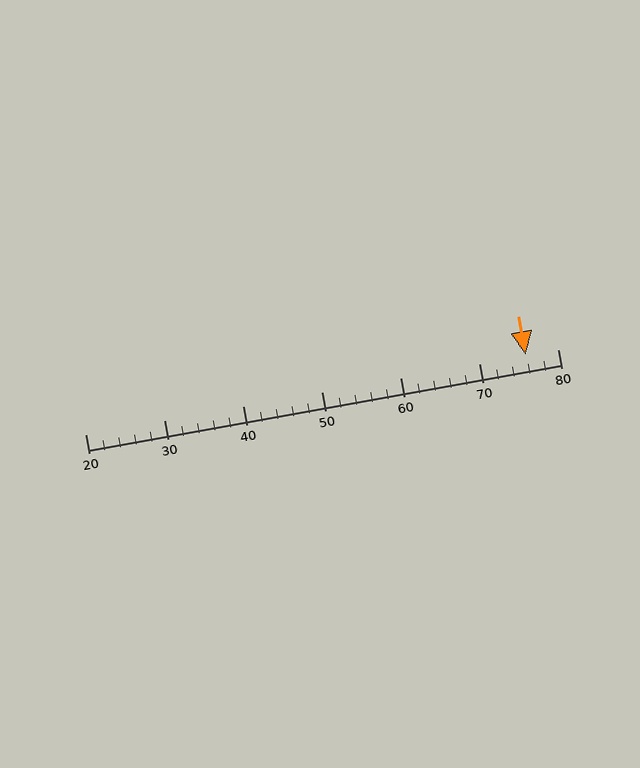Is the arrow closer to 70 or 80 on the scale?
The arrow is closer to 80.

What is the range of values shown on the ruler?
The ruler shows values from 20 to 80.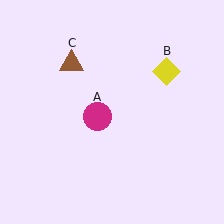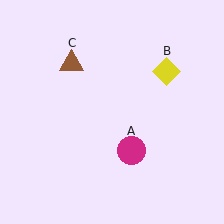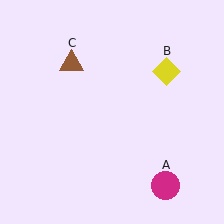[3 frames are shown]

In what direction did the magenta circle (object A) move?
The magenta circle (object A) moved down and to the right.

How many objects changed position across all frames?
1 object changed position: magenta circle (object A).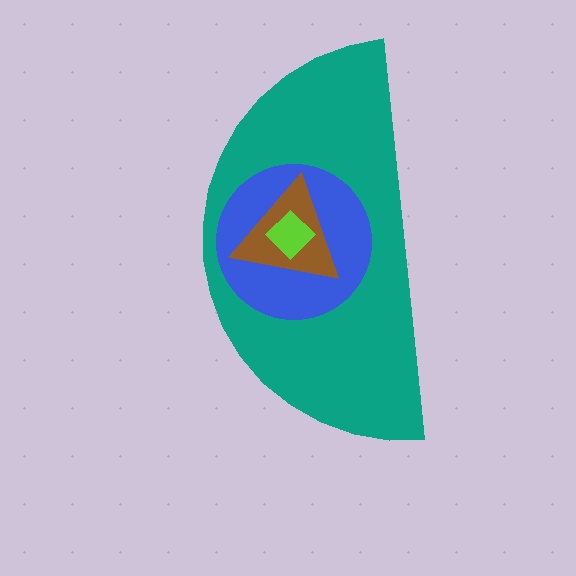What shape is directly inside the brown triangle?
The lime diamond.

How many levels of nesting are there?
4.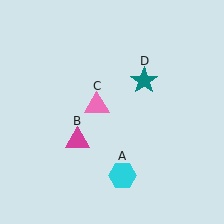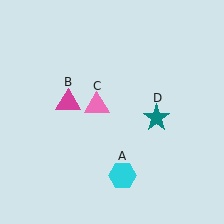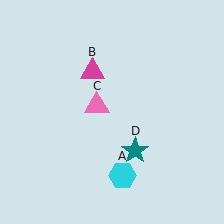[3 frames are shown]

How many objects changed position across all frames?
2 objects changed position: magenta triangle (object B), teal star (object D).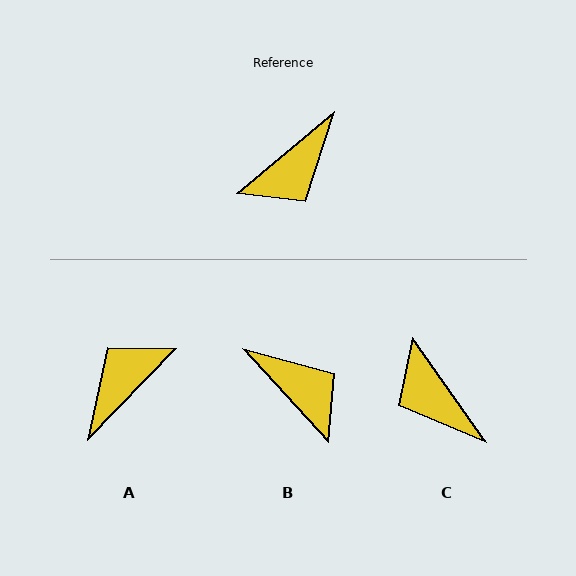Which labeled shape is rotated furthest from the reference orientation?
A, about 174 degrees away.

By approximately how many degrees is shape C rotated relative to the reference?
Approximately 95 degrees clockwise.